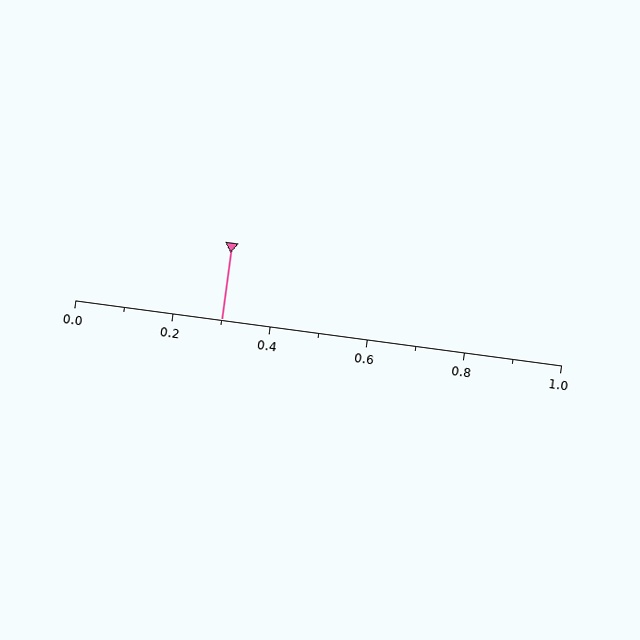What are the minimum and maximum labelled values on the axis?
The axis runs from 0.0 to 1.0.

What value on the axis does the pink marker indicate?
The marker indicates approximately 0.3.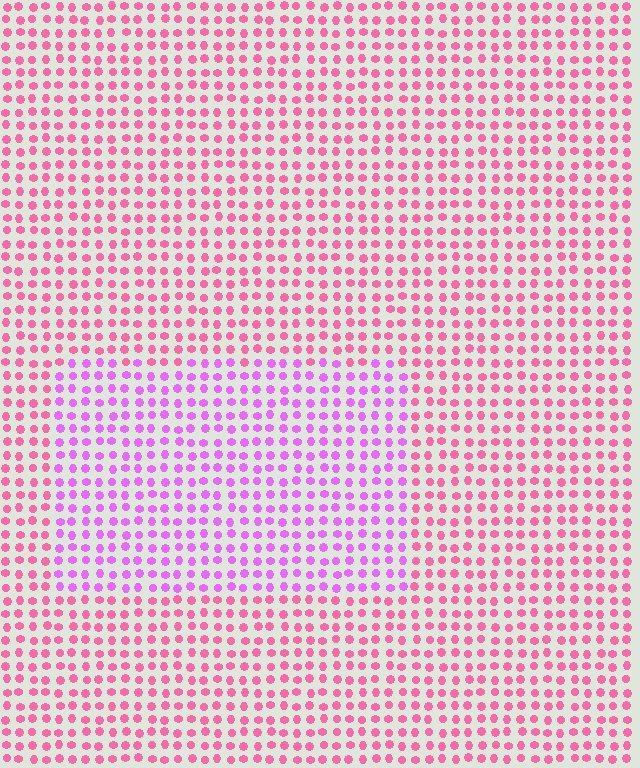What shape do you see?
I see a rectangle.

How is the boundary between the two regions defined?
The boundary is defined purely by a slight shift in hue (about 40 degrees). Spacing, size, and orientation are identical on both sides.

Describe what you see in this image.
The image is filled with small pink elements in a uniform arrangement. A rectangle-shaped region is visible where the elements are tinted to a slightly different hue, forming a subtle color boundary.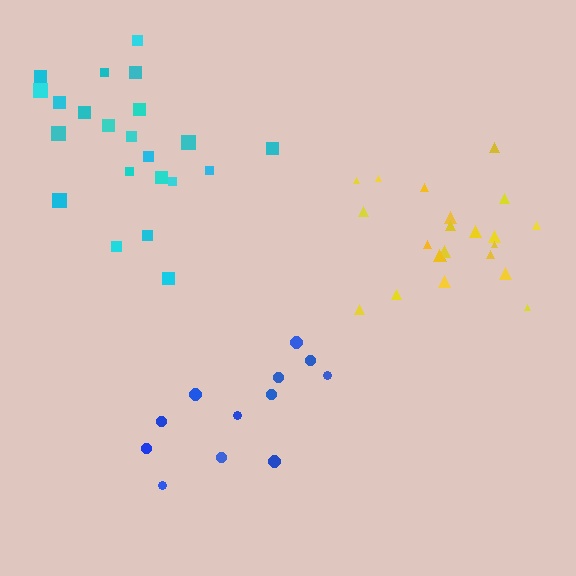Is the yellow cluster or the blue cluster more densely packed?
Yellow.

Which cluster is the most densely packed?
Yellow.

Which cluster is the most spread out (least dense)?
Blue.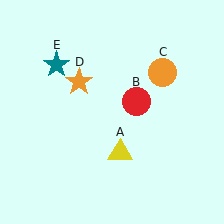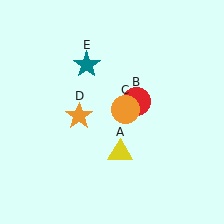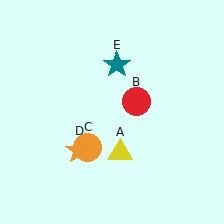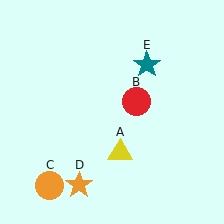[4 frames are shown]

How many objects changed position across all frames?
3 objects changed position: orange circle (object C), orange star (object D), teal star (object E).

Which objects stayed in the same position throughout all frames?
Yellow triangle (object A) and red circle (object B) remained stationary.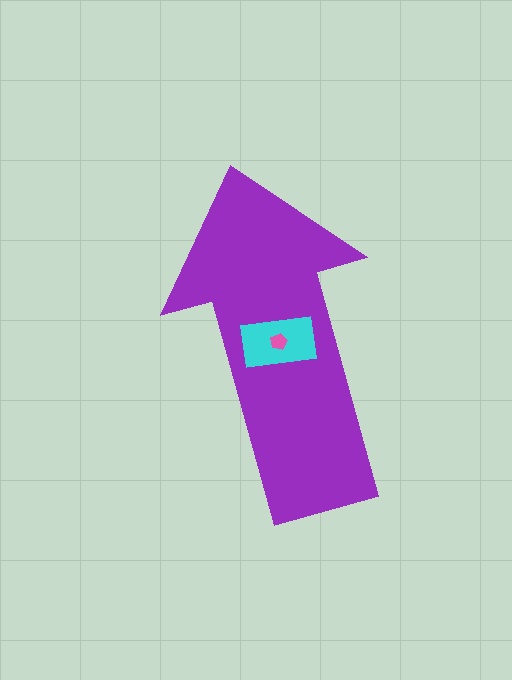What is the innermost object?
The pink pentagon.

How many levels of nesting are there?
3.